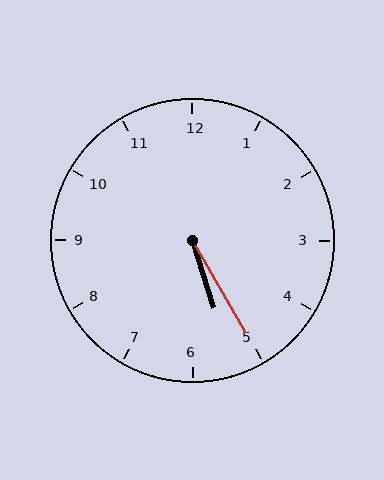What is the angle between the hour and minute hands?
Approximately 12 degrees.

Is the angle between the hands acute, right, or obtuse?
It is acute.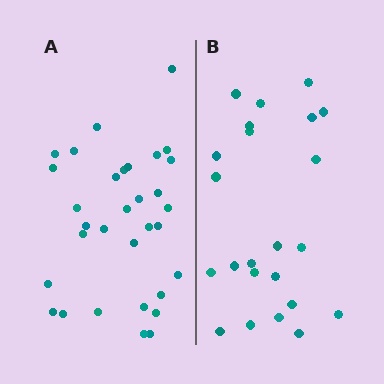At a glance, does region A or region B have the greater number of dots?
Region A (the left region) has more dots.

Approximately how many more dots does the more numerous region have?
Region A has roughly 8 or so more dots than region B.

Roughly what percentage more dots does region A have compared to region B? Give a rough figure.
About 40% more.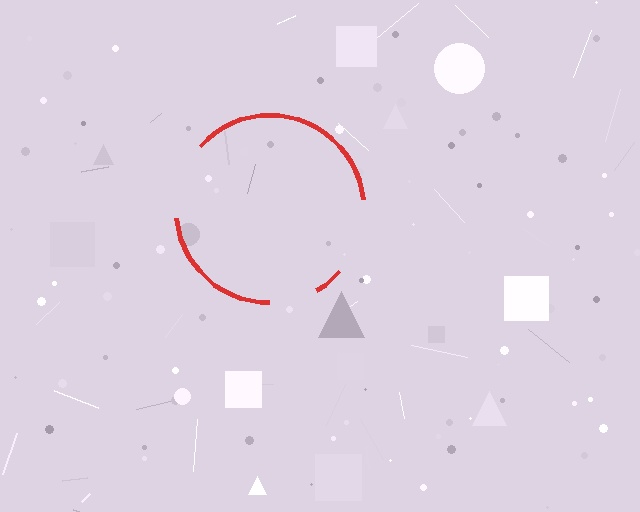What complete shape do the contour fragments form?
The contour fragments form a circle.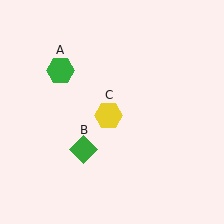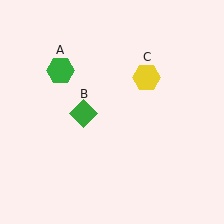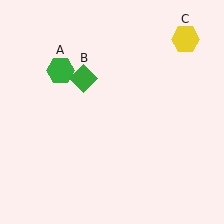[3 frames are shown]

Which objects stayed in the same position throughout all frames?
Green hexagon (object A) remained stationary.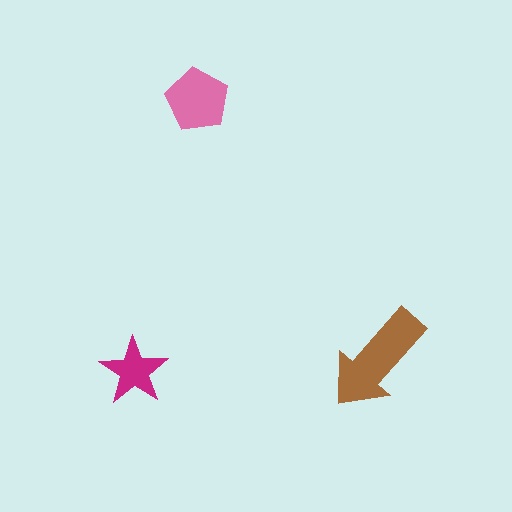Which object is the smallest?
The magenta star.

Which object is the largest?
The brown arrow.